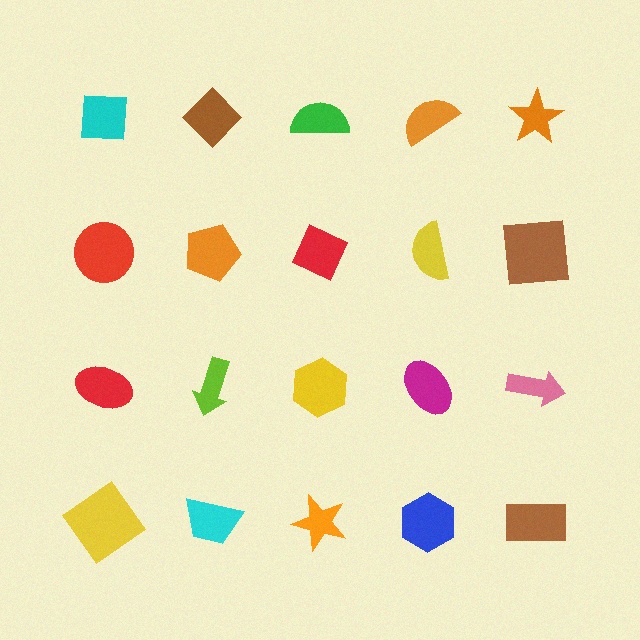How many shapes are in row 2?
5 shapes.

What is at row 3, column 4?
A magenta ellipse.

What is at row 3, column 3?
A yellow hexagon.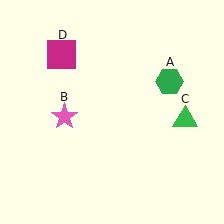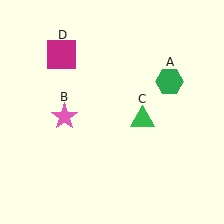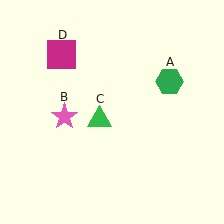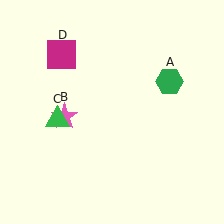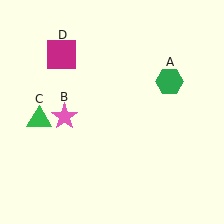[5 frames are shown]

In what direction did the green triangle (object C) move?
The green triangle (object C) moved left.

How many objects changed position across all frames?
1 object changed position: green triangle (object C).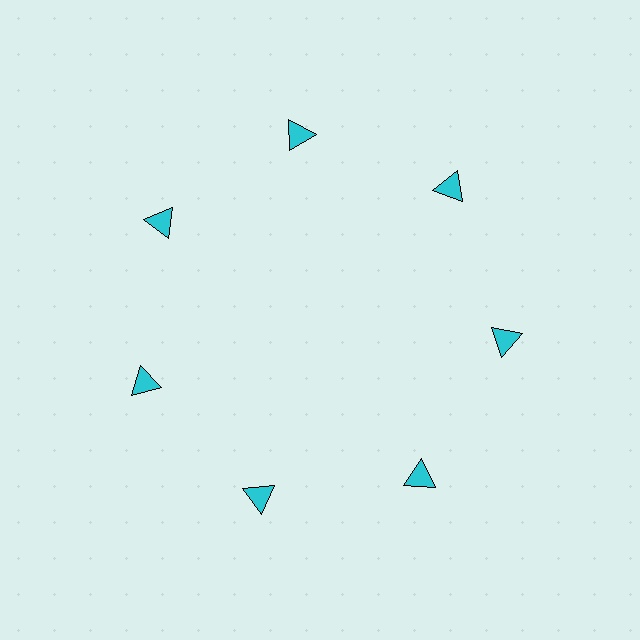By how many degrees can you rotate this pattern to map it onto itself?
The pattern maps onto itself every 51 degrees of rotation.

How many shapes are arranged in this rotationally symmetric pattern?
There are 7 shapes, arranged in 7 groups of 1.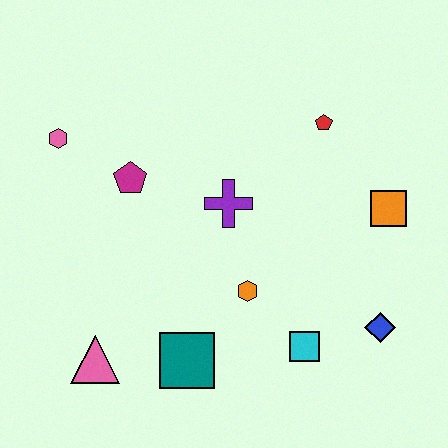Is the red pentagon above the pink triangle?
Yes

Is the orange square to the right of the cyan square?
Yes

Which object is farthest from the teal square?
The red pentagon is farthest from the teal square.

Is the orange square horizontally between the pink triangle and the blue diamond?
No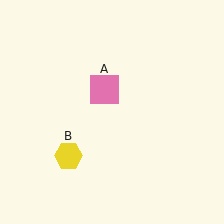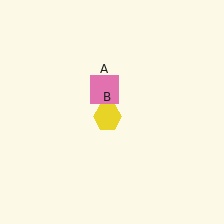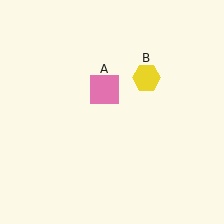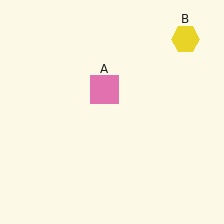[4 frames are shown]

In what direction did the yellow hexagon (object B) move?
The yellow hexagon (object B) moved up and to the right.